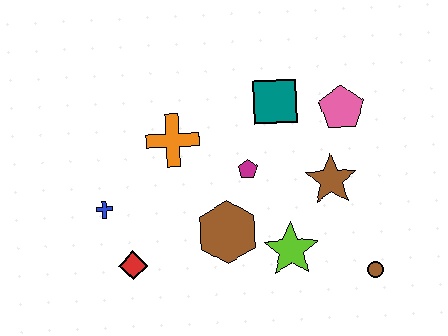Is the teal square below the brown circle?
No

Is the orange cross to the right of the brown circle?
No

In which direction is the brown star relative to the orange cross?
The brown star is to the right of the orange cross.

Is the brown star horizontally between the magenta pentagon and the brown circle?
Yes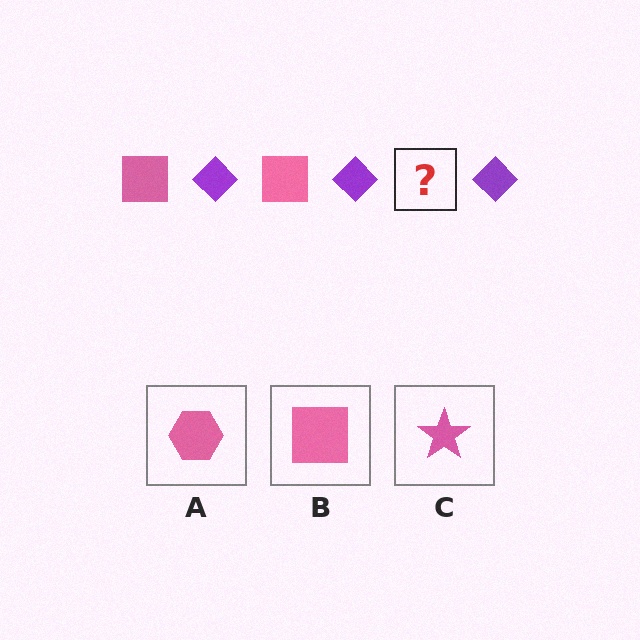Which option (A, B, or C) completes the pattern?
B.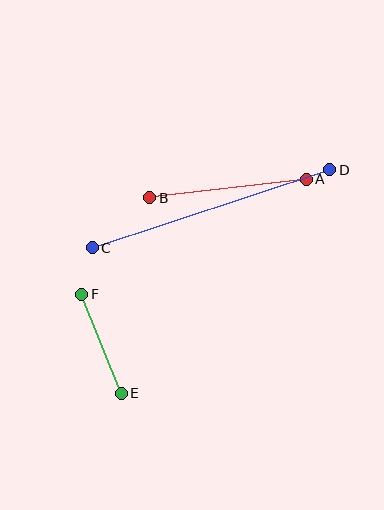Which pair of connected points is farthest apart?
Points C and D are farthest apart.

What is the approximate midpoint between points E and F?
The midpoint is at approximately (102, 344) pixels.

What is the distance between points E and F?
The distance is approximately 107 pixels.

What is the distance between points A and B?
The distance is approximately 158 pixels.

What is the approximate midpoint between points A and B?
The midpoint is at approximately (228, 189) pixels.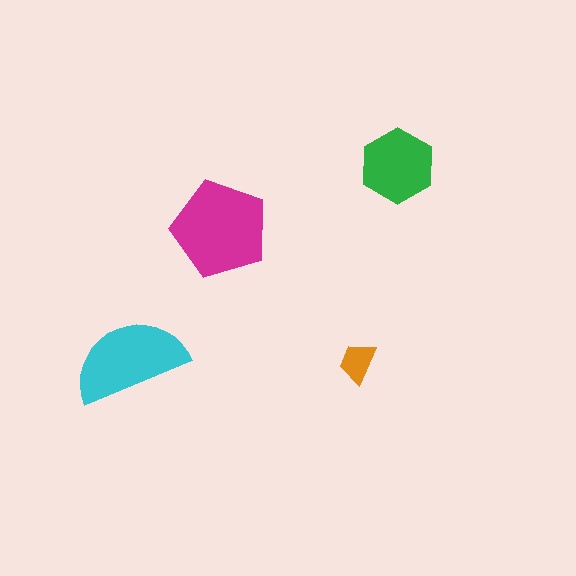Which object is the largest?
The magenta pentagon.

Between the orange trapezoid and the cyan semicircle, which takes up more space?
The cyan semicircle.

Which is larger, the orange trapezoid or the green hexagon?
The green hexagon.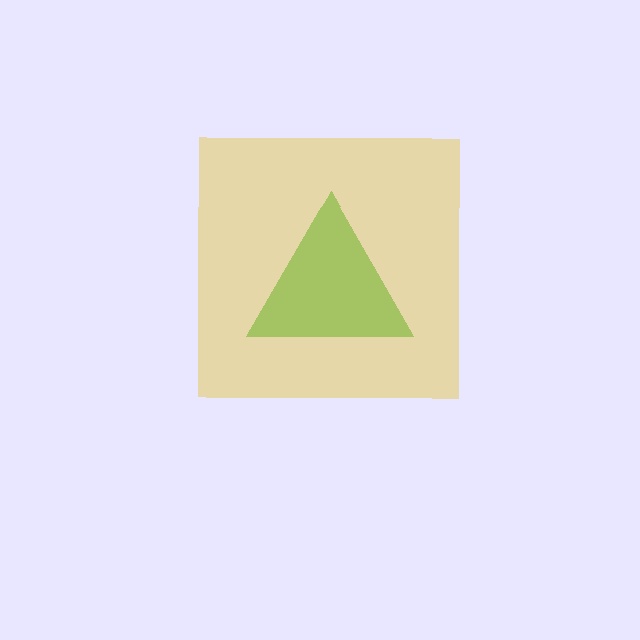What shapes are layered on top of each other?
The layered shapes are: a green triangle, a yellow square.